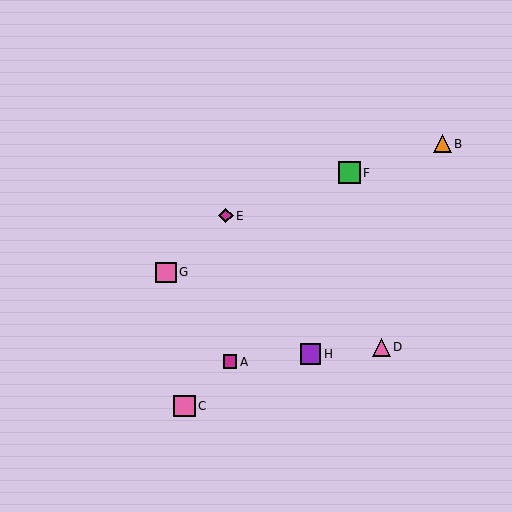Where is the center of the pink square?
The center of the pink square is at (166, 272).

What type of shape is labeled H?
Shape H is a purple square.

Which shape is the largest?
The green square (labeled F) is the largest.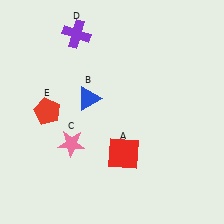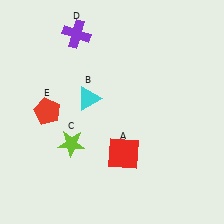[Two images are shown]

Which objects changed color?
B changed from blue to cyan. C changed from pink to lime.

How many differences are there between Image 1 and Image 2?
There are 2 differences between the two images.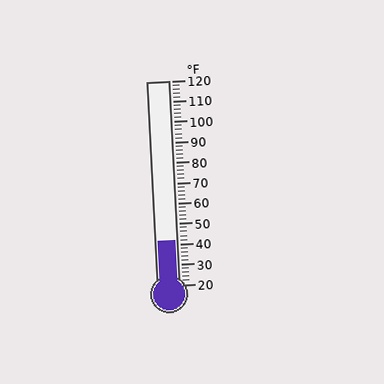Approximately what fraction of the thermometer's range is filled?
The thermometer is filled to approximately 20% of its range.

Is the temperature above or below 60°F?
The temperature is below 60°F.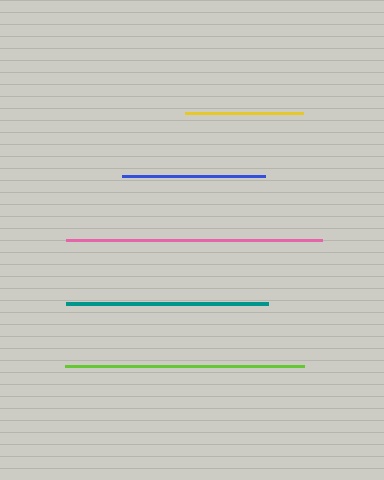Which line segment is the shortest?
The yellow line is the shortest at approximately 118 pixels.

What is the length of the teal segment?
The teal segment is approximately 202 pixels long.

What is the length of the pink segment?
The pink segment is approximately 256 pixels long.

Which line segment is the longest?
The pink line is the longest at approximately 256 pixels.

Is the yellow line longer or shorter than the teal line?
The teal line is longer than the yellow line.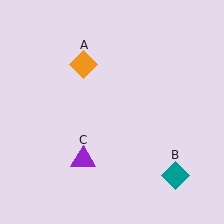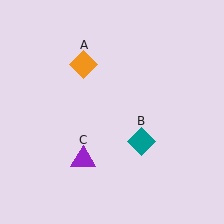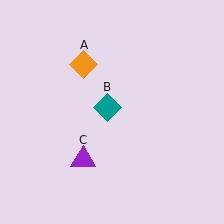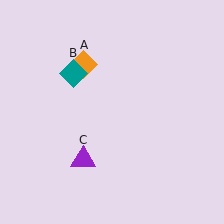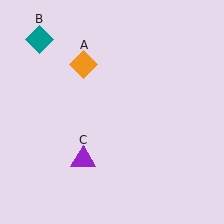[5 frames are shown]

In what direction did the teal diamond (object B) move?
The teal diamond (object B) moved up and to the left.